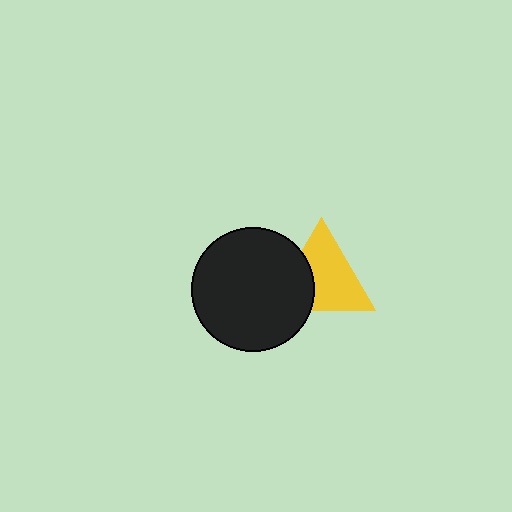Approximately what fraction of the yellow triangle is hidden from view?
Roughly 32% of the yellow triangle is hidden behind the black circle.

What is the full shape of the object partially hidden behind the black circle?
The partially hidden object is a yellow triangle.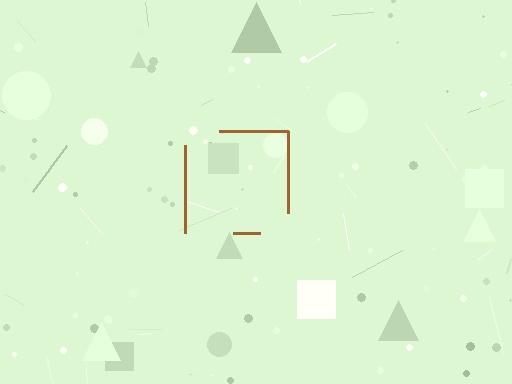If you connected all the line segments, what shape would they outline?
They would outline a square.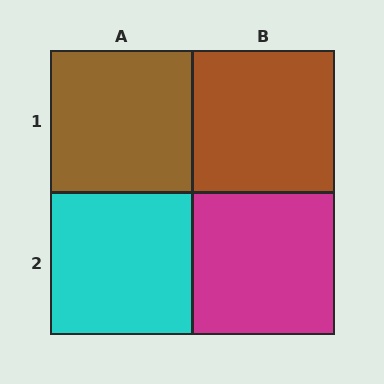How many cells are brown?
2 cells are brown.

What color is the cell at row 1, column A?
Brown.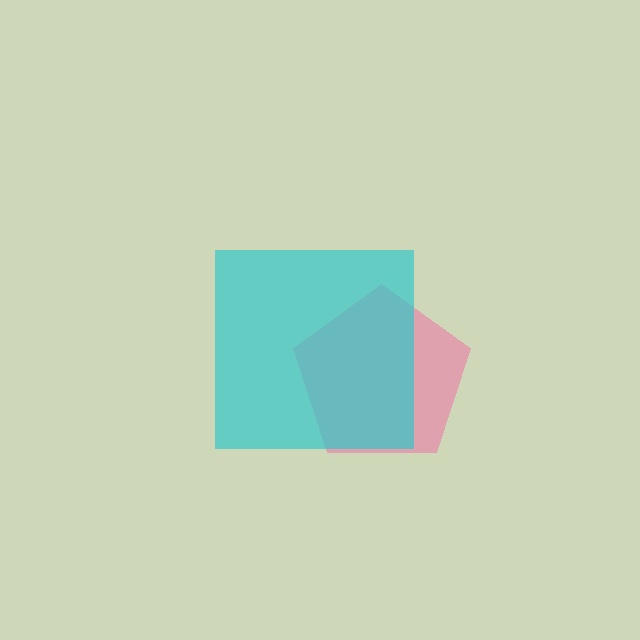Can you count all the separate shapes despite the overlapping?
Yes, there are 2 separate shapes.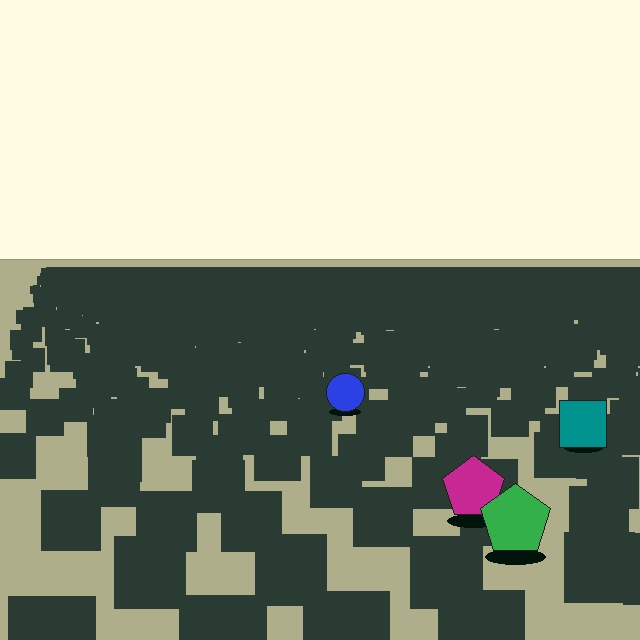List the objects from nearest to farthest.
From nearest to farthest: the green pentagon, the magenta pentagon, the teal square, the blue circle.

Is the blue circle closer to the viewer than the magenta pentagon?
No. The magenta pentagon is closer — you can tell from the texture gradient: the ground texture is coarser near it.